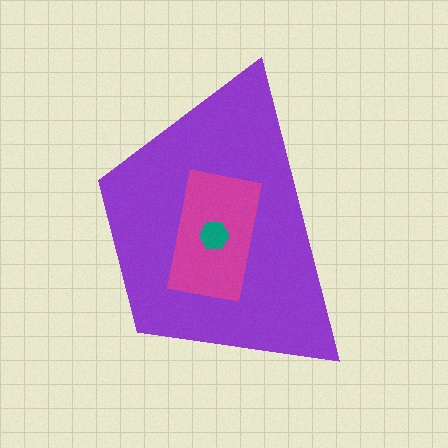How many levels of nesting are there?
3.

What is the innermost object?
The teal hexagon.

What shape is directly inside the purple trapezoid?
The magenta rectangle.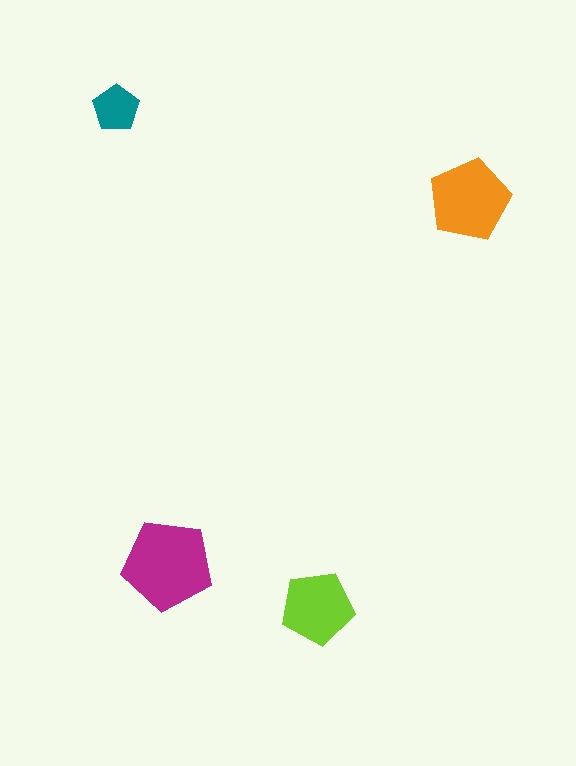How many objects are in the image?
There are 4 objects in the image.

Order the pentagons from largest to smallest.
the magenta one, the orange one, the lime one, the teal one.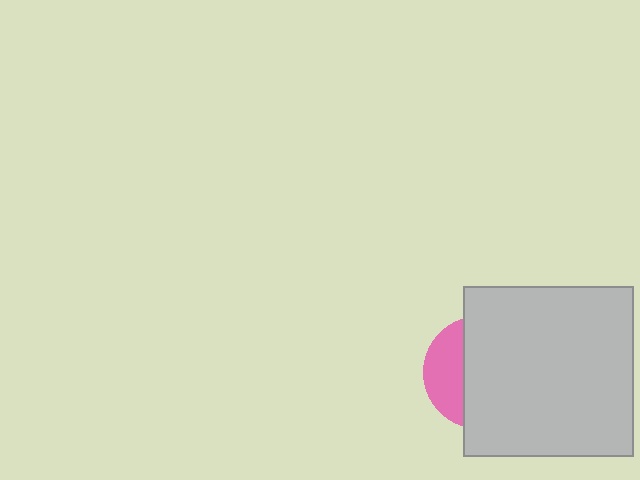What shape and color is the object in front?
The object in front is a light gray square.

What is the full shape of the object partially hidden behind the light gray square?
The partially hidden object is a pink circle.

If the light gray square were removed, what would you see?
You would see the complete pink circle.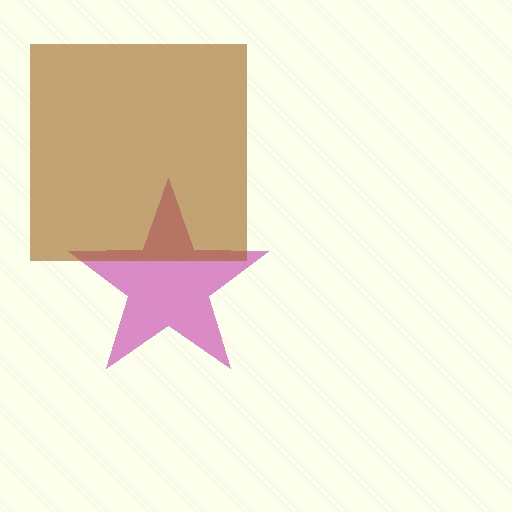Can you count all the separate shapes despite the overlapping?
Yes, there are 2 separate shapes.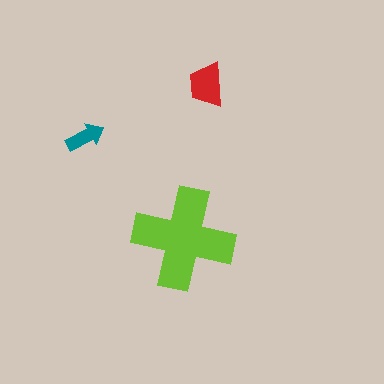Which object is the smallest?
The teal arrow.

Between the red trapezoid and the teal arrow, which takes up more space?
The red trapezoid.